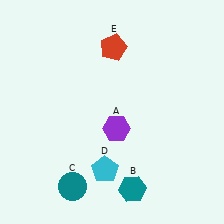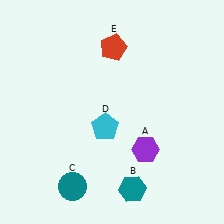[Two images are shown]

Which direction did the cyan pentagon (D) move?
The cyan pentagon (D) moved up.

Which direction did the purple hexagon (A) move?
The purple hexagon (A) moved right.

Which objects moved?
The objects that moved are: the purple hexagon (A), the cyan pentagon (D).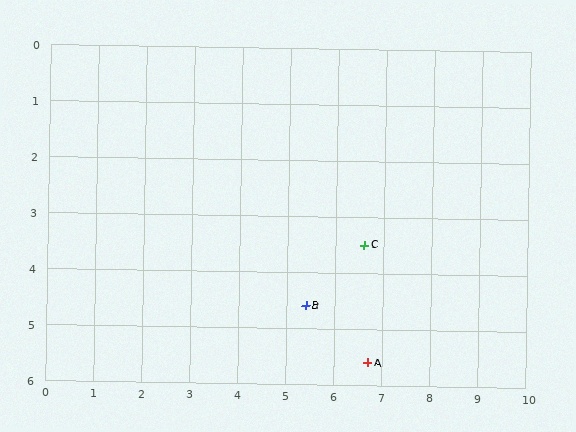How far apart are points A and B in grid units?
Points A and B are about 1.6 grid units apart.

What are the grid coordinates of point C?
Point C is at approximately (6.6, 3.5).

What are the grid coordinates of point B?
Point B is at approximately (5.4, 4.6).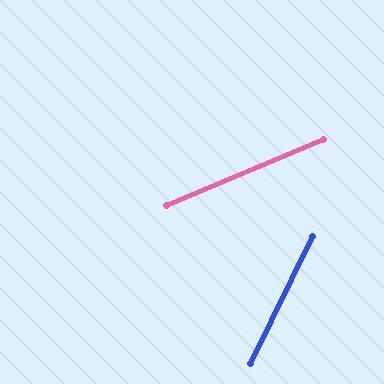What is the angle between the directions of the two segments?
Approximately 41 degrees.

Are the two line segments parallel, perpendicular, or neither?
Neither parallel nor perpendicular — they differ by about 41°.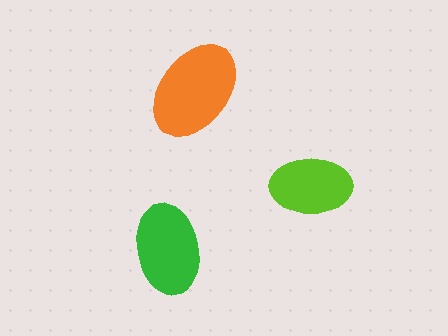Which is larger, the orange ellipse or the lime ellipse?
The orange one.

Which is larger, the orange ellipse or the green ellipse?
The orange one.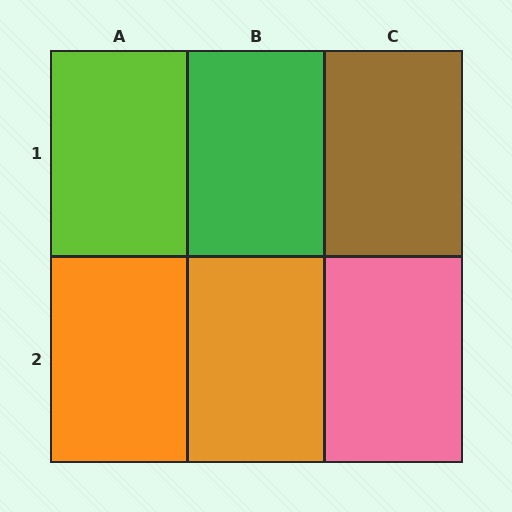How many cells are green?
1 cell is green.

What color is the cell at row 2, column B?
Orange.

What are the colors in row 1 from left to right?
Lime, green, brown.